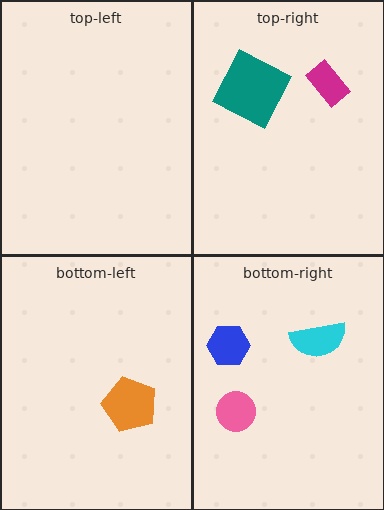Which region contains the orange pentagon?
The bottom-left region.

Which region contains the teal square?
The top-right region.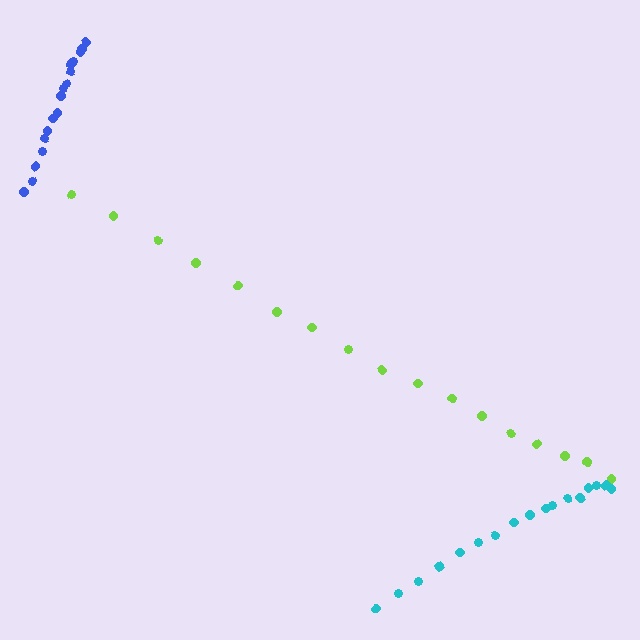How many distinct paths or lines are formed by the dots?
There are 3 distinct paths.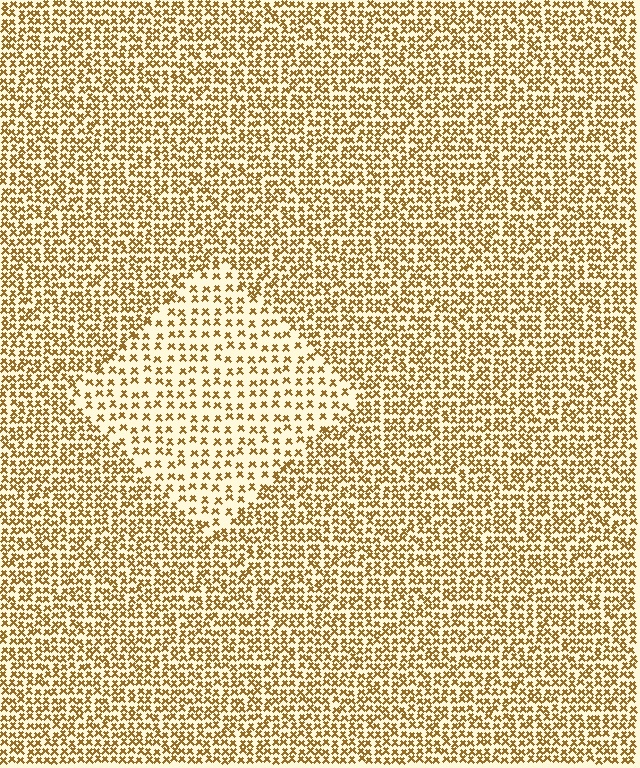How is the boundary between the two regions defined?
The boundary is defined by a change in element density (approximately 1.9x ratio). All elements are the same color, size, and shape.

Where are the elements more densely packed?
The elements are more densely packed outside the diamond boundary.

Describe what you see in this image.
The image contains small brown elements arranged at two different densities. A diamond-shaped region is visible where the elements are less densely packed than the surrounding area.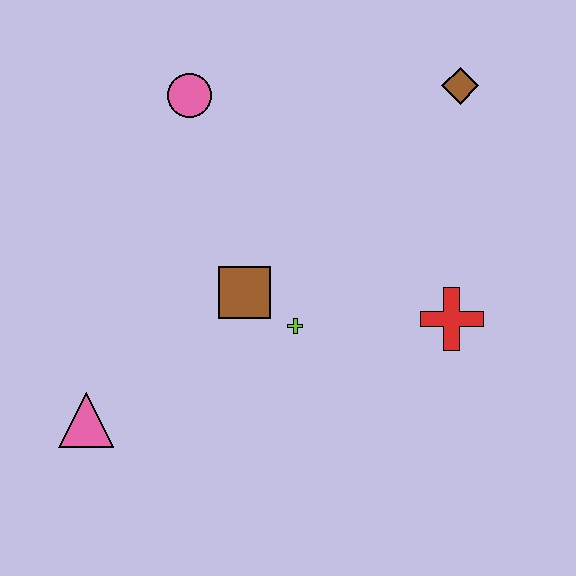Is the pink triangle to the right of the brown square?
No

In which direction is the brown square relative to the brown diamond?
The brown square is to the left of the brown diamond.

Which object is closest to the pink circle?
The brown square is closest to the pink circle.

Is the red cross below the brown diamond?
Yes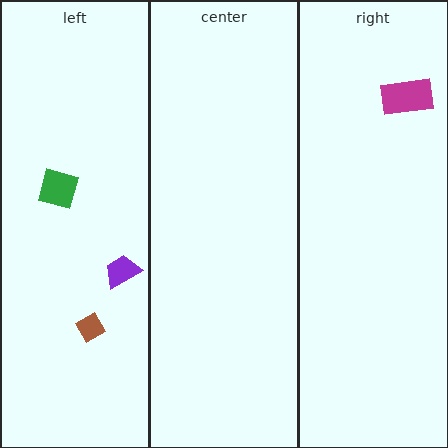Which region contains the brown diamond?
The left region.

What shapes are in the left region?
The purple trapezoid, the brown diamond, the green square.